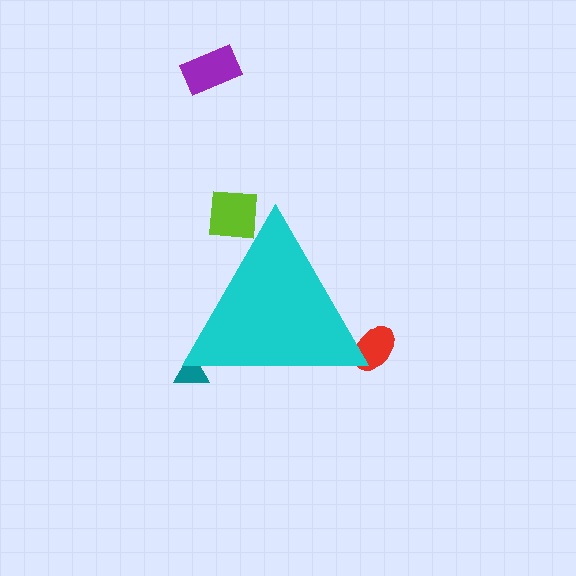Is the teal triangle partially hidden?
Yes, the teal triangle is partially hidden behind the cyan triangle.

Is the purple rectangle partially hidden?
No, the purple rectangle is fully visible.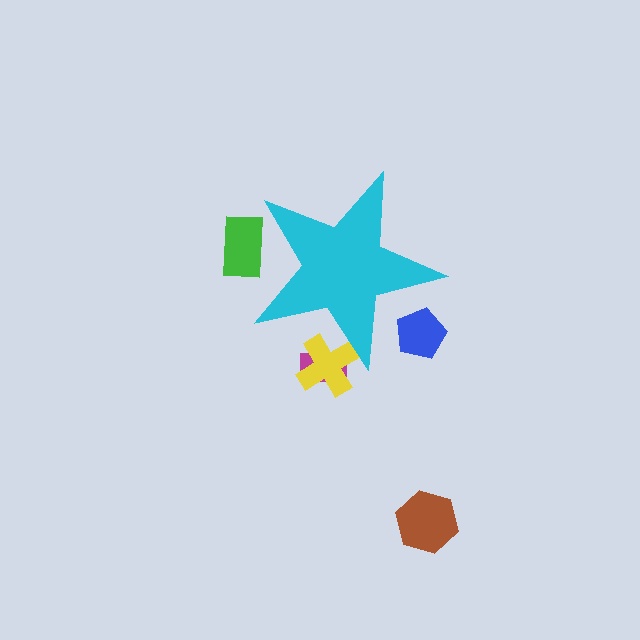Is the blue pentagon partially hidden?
Yes, the blue pentagon is partially hidden behind the cyan star.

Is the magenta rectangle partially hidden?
Yes, the magenta rectangle is partially hidden behind the cyan star.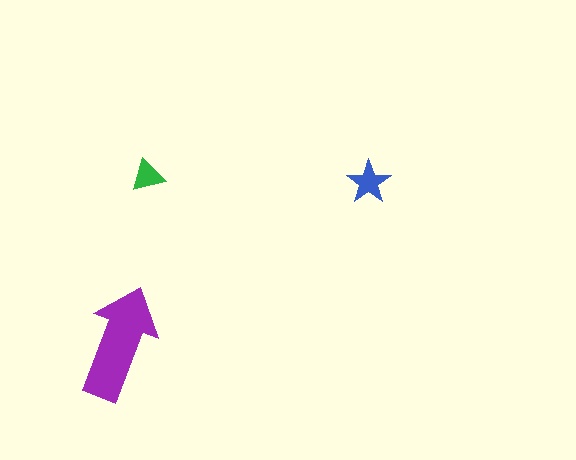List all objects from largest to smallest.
The purple arrow, the blue star, the green triangle.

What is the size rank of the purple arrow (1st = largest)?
1st.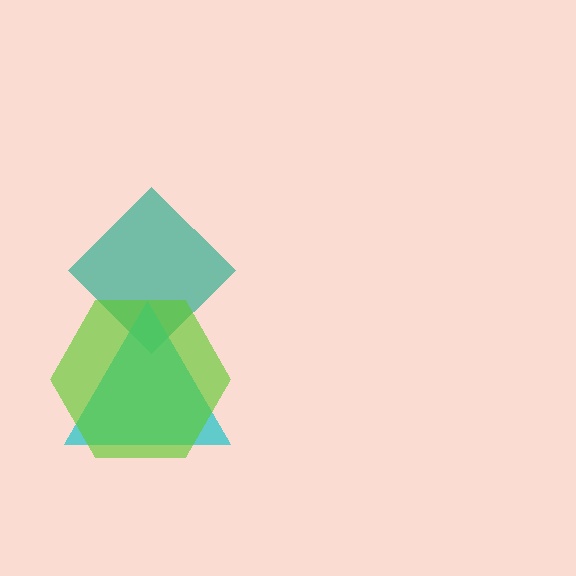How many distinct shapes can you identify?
There are 3 distinct shapes: a teal diamond, a cyan triangle, a lime hexagon.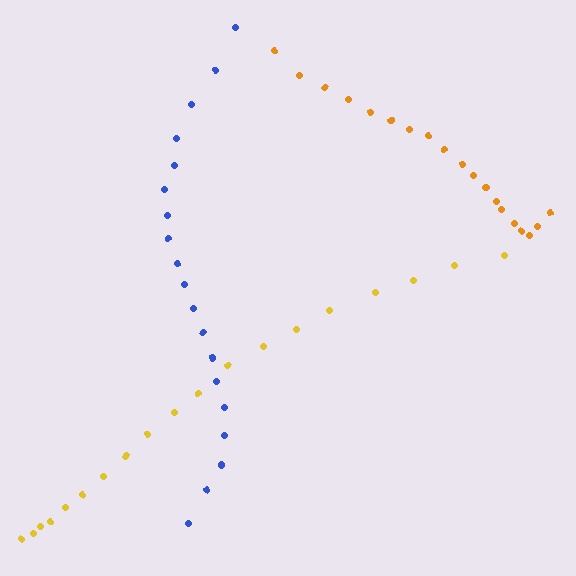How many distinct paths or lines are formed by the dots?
There are 3 distinct paths.